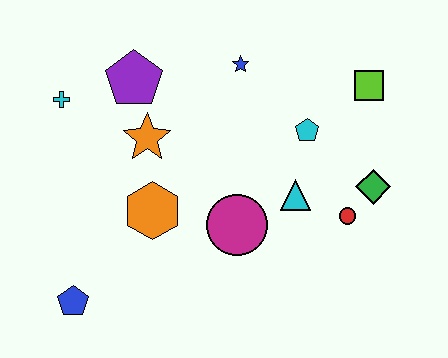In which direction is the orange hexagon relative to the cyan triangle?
The orange hexagon is to the left of the cyan triangle.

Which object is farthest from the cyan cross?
The green diamond is farthest from the cyan cross.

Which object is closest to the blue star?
The cyan pentagon is closest to the blue star.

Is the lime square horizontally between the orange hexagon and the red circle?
No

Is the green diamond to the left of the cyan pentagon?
No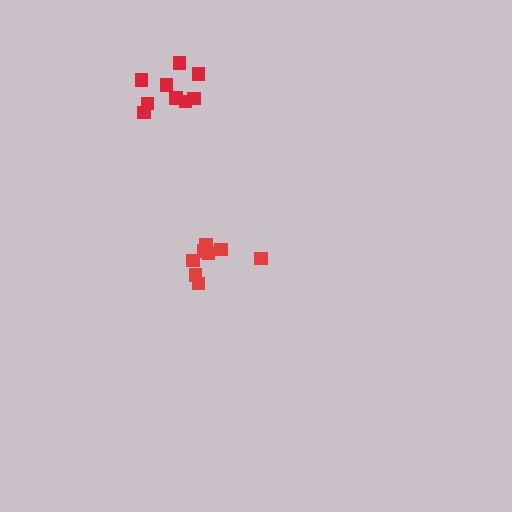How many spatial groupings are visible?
There are 2 spatial groupings.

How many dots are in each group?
Group 1: 9 dots, Group 2: 8 dots (17 total).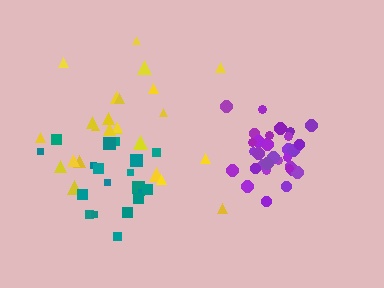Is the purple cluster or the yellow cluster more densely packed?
Purple.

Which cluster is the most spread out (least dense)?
Yellow.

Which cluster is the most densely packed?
Purple.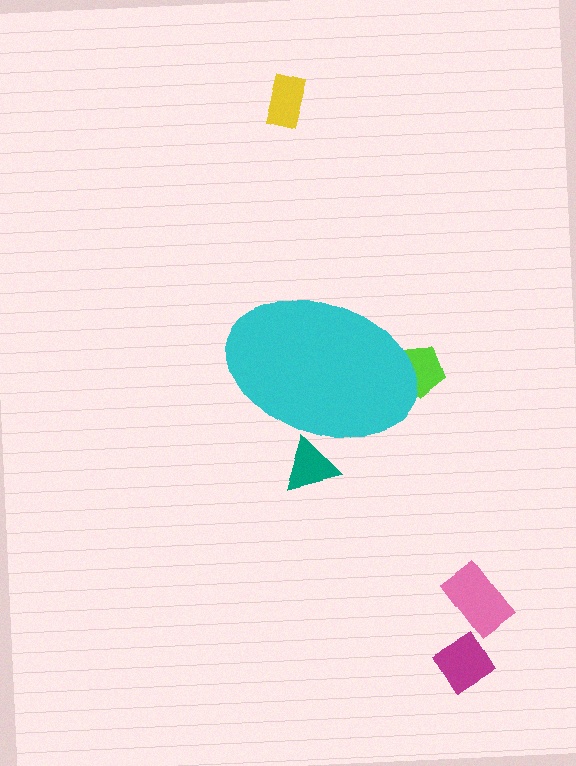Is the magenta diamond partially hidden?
No, the magenta diamond is fully visible.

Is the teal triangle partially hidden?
Yes, the teal triangle is partially hidden behind the cyan ellipse.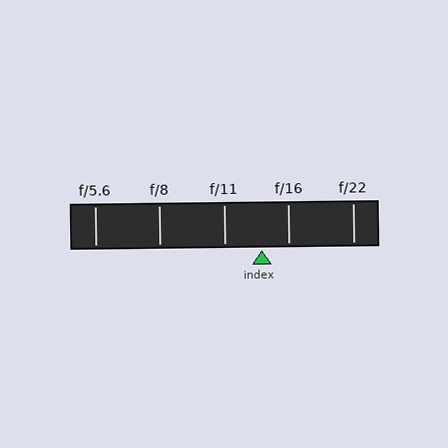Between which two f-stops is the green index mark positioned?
The index mark is between f/11 and f/16.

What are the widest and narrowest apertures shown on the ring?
The widest aperture shown is f/5.6 and the narrowest is f/22.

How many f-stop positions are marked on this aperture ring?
There are 5 f-stop positions marked.